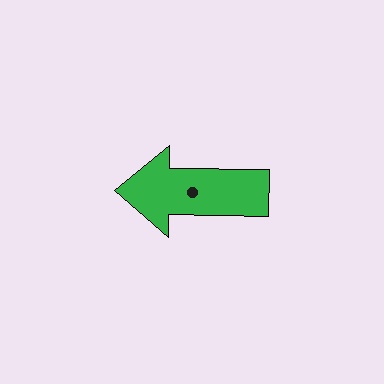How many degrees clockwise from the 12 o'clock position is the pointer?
Approximately 271 degrees.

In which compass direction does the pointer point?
West.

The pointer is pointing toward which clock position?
Roughly 9 o'clock.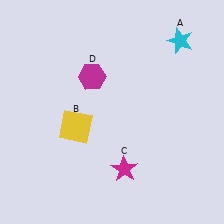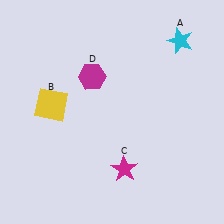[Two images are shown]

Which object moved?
The yellow square (B) moved left.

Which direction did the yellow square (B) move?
The yellow square (B) moved left.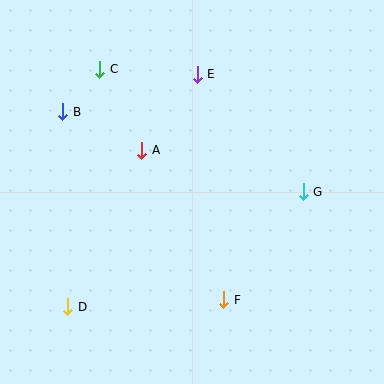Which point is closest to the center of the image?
Point A at (142, 150) is closest to the center.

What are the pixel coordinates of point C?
Point C is at (100, 69).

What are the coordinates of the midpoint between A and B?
The midpoint between A and B is at (102, 131).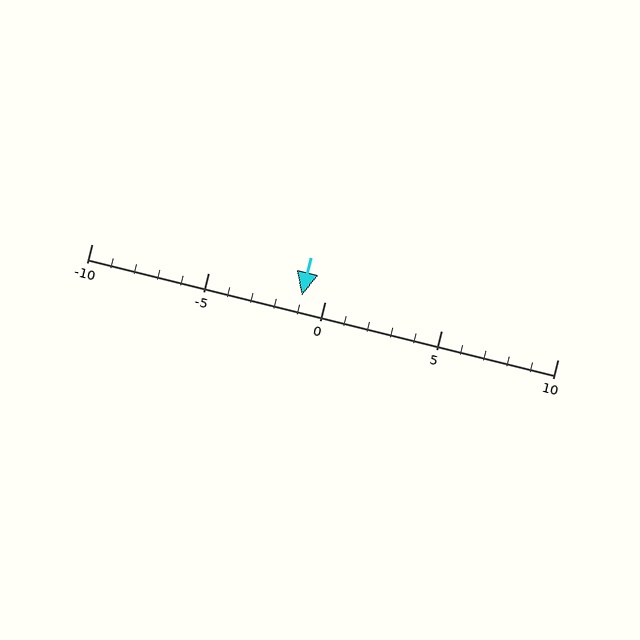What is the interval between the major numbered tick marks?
The major tick marks are spaced 5 units apart.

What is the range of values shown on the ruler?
The ruler shows values from -10 to 10.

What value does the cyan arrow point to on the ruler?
The cyan arrow points to approximately -1.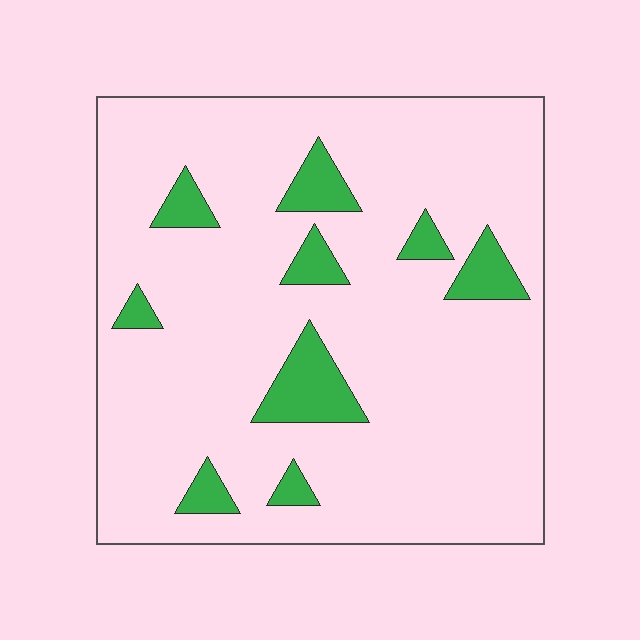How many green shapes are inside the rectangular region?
9.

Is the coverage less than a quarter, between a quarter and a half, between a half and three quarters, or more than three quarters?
Less than a quarter.